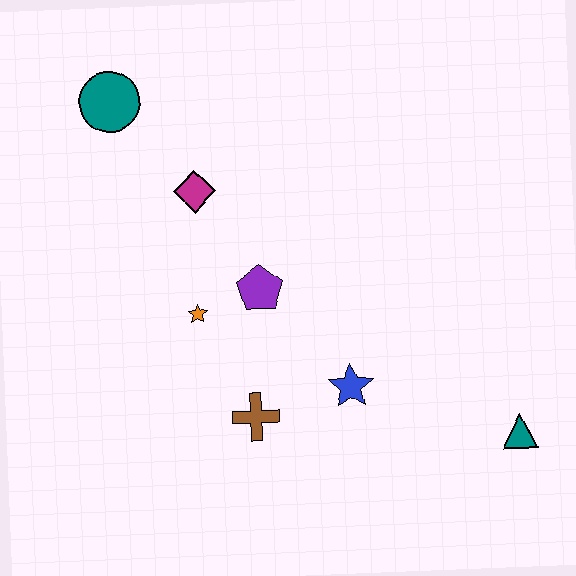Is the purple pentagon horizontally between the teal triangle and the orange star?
Yes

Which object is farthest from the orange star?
The teal triangle is farthest from the orange star.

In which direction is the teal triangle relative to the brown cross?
The teal triangle is to the right of the brown cross.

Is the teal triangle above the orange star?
No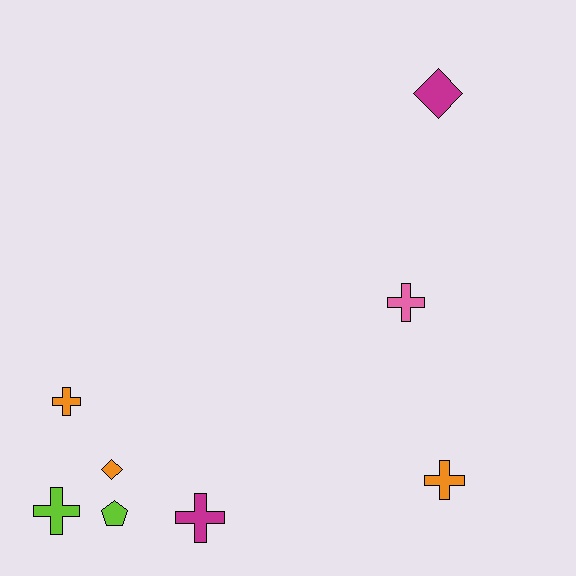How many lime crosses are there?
There is 1 lime cross.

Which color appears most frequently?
Orange, with 3 objects.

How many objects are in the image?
There are 8 objects.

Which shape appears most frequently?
Cross, with 5 objects.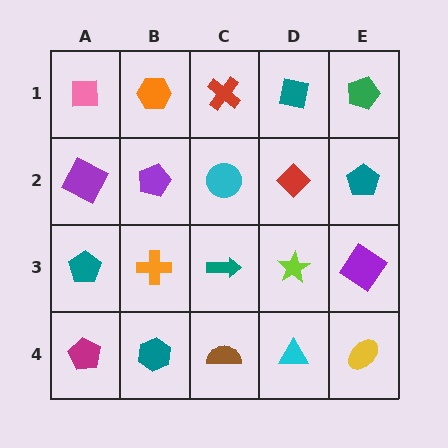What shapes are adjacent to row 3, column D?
A red diamond (row 2, column D), a cyan triangle (row 4, column D), a teal arrow (row 3, column C), a purple diamond (row 3, column E).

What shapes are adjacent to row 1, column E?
A teal pentagon (row 2, column E), a teal square (row 1, column D).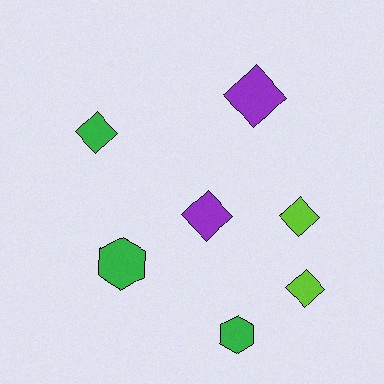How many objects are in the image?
There are 7 objects.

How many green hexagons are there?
There are 2 green hexagons.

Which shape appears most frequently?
Diamond, with 5 objects.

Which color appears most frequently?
Green, with 3 objects.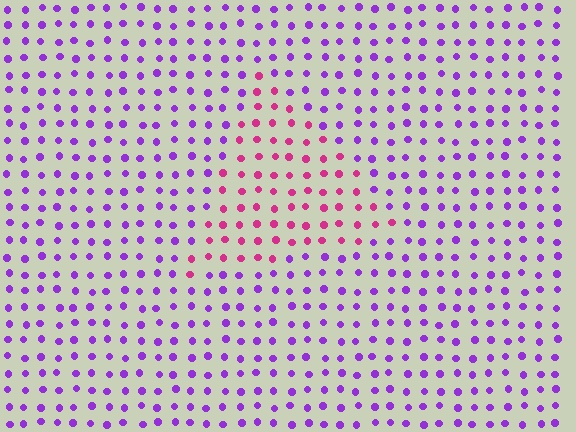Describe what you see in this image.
The image is filled with small purple elements in a uniform arrangement. A triangle-shaped region is visible where the elements are tinted to a slightly different hue, forming a subtle color boundary.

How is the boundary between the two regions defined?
The boundary is defined purely by a slight shift in hue (about 50 degrees). Spacing, size, and orientation are identical on both sides.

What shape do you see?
I see a triangle.